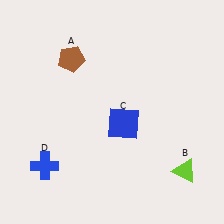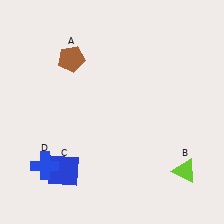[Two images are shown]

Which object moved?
The blue square (C) moved left.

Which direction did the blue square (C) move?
The blue square (C) moved left.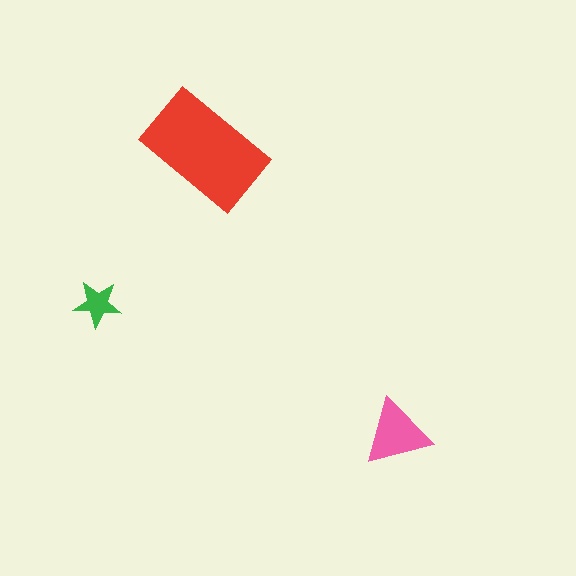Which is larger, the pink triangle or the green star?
The pink triangle.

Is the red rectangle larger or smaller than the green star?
Larger.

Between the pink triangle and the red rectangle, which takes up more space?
The red rectangle.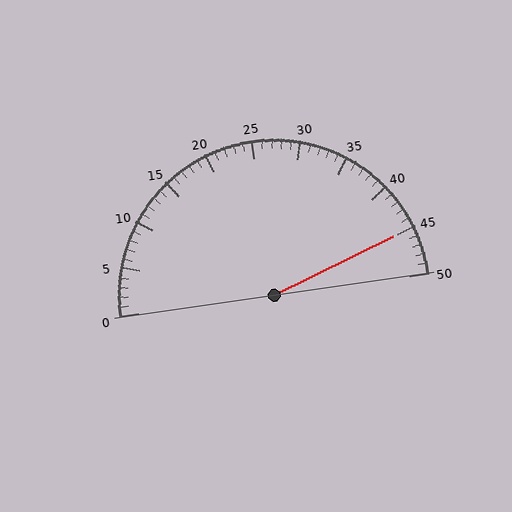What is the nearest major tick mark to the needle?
The nearest major tick mark is 45.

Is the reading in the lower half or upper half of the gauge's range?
The reading is in the upper half of the range (0 to 50).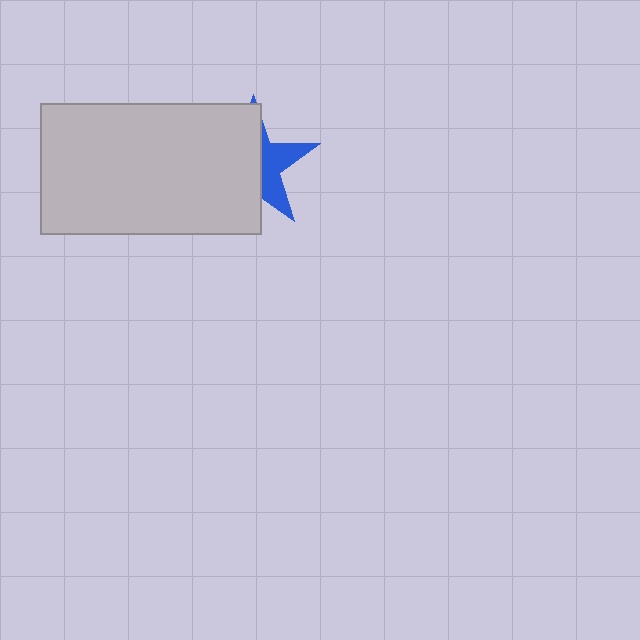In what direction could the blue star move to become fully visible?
The blue star could move right. That would shift it out from behind the light gray rectangle entirely.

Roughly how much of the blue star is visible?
A small part of it is visible (roughly 38%).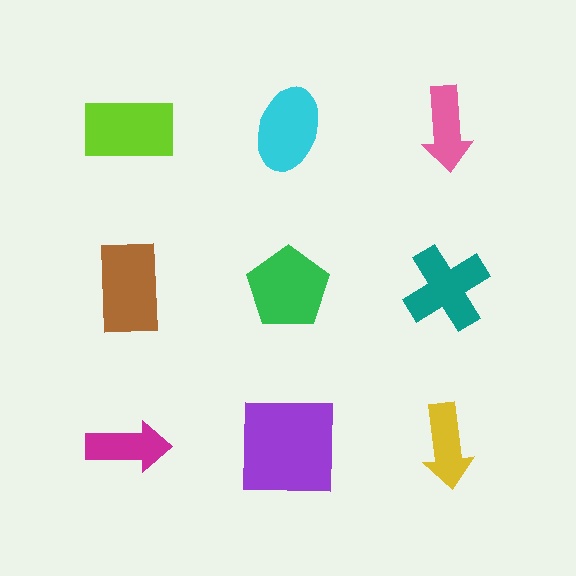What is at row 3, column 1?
A magenta arrow.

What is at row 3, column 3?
A yellow arrow.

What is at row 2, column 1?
A brown rectangle.